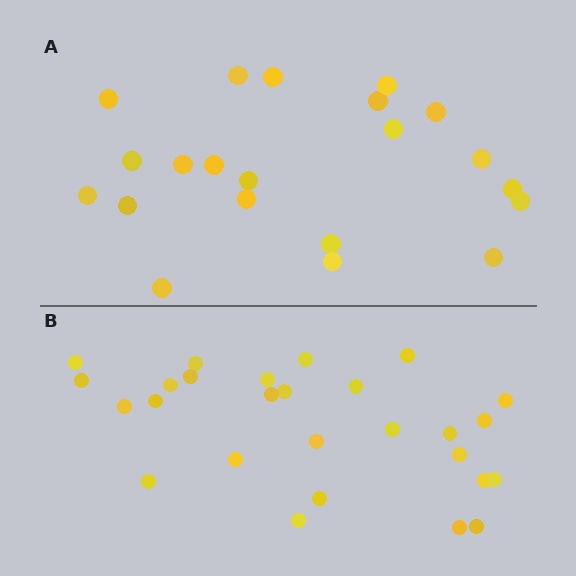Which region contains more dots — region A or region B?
Region B (the bottom region) has more dots.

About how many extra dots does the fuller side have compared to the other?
Region B has about 6 more dots than region A.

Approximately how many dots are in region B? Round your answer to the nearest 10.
About 30 dots. (The exact count is 27, which rounds to 30.)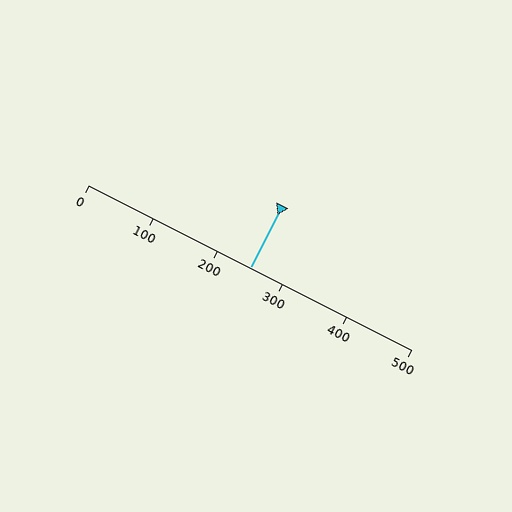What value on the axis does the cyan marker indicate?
The marker indicates approximately 250.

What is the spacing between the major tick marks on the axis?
The major ticks are spaced 100 apart.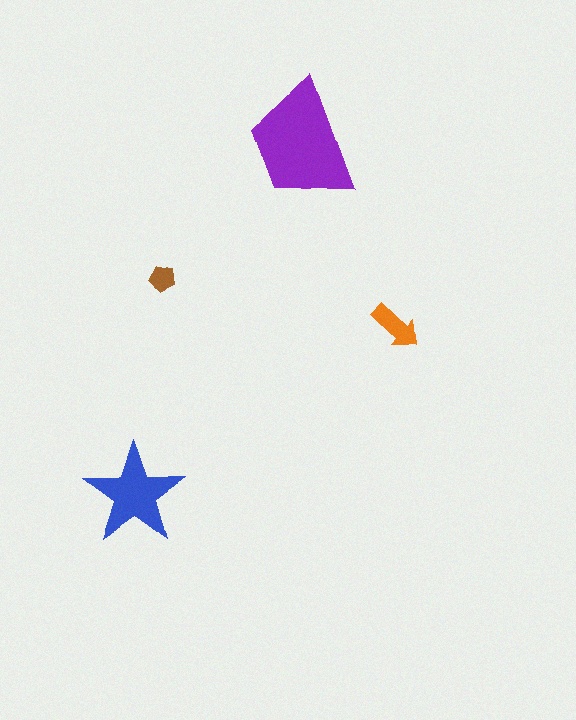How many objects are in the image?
There are 4 objects in the image.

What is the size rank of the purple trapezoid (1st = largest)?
1st.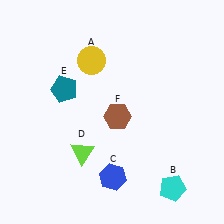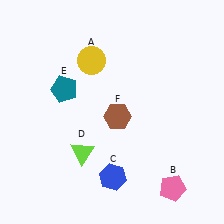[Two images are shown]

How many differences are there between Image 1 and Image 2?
There is 1 difference between the two images.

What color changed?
The pentagon (B) changed from cyan in Image 1 to pink in Image 2.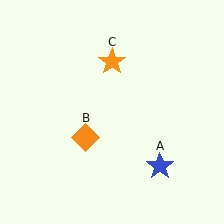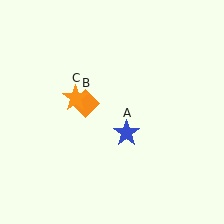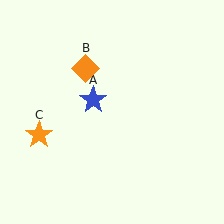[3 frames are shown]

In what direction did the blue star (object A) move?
The blue star (object A) moved up and to the left.